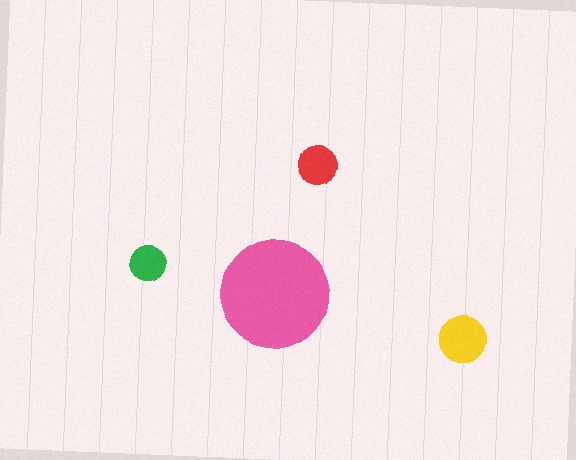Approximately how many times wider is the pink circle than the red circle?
About 3 times wider.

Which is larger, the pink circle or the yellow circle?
The pink one.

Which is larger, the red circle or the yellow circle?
The yellow one.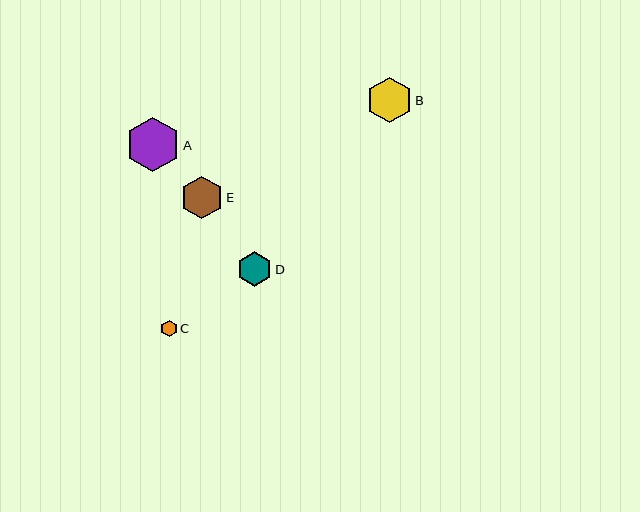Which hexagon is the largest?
Hexagon A is the largest with a size of approximately 55 pixels.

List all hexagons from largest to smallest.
From largest to smallest: A, B, E, D, C.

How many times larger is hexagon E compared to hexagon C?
Hexagon E is approximately 2.6 times the size of hexagon C.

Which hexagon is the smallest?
Hexagon C is the smallest with a size of approximately 16 pixels.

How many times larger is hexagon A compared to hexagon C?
Hexagon A is approximately 3.3 times the size of hexagon C.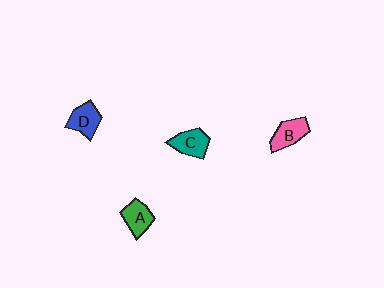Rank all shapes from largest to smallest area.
From largest to smallest: B (pink), C (teal), D (blue), A (green).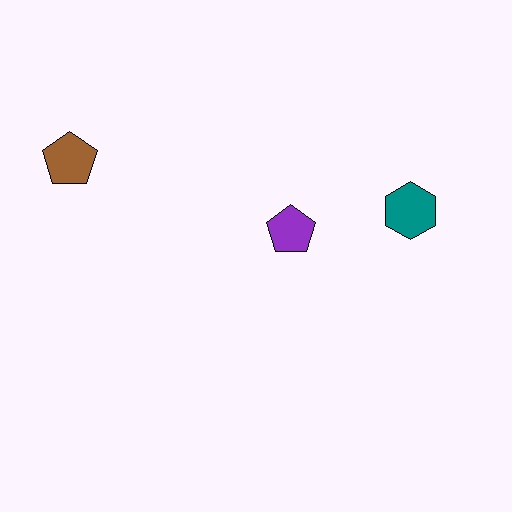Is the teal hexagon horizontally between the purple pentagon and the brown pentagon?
No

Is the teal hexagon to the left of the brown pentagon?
No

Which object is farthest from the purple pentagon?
The brown pentagon is farthest from the purple pentagon.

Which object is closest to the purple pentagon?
The teal hexagon is closest to the purple pentagon.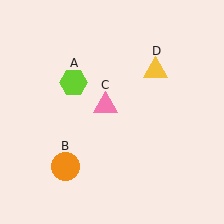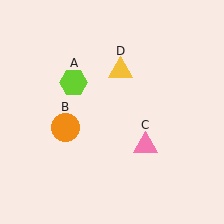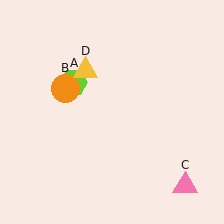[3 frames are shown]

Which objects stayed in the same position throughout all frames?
Lime hexagon (object A) remained stationary.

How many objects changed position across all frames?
3 objects changed position: orange circle (object B), pink triangle (object C), yellow triangle (object D).